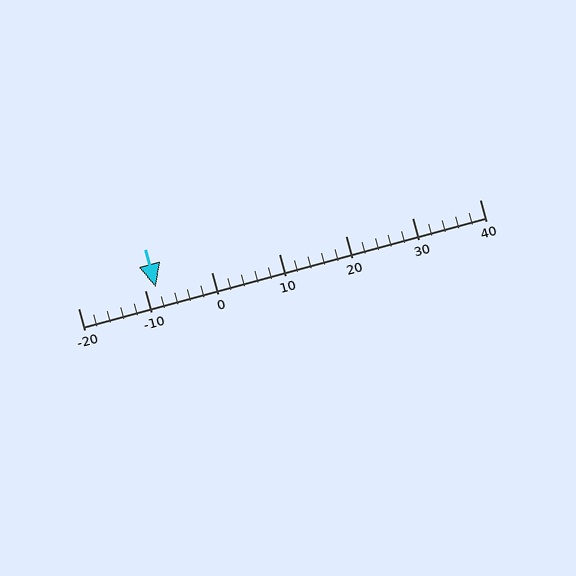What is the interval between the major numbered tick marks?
The major tick marks are spaced 10 units apart.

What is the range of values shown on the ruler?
The ruler shows values from -20 to 40.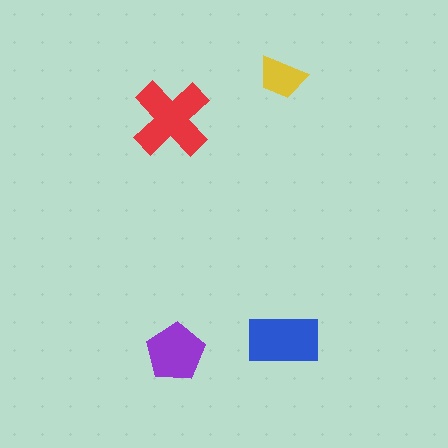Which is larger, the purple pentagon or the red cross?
The red cross.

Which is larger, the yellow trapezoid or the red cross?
The red cross.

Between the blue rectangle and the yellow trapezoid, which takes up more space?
The blue rectangle.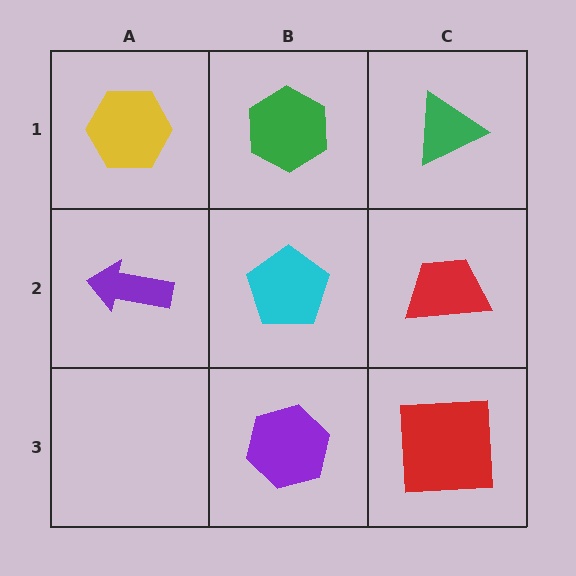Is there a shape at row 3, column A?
No, that cell is empty.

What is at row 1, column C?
A green triangle.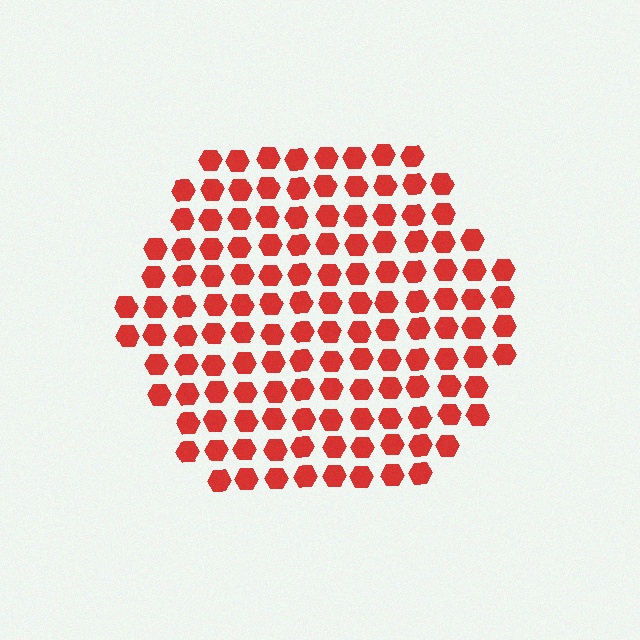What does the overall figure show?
The overall figure shows a hexagon.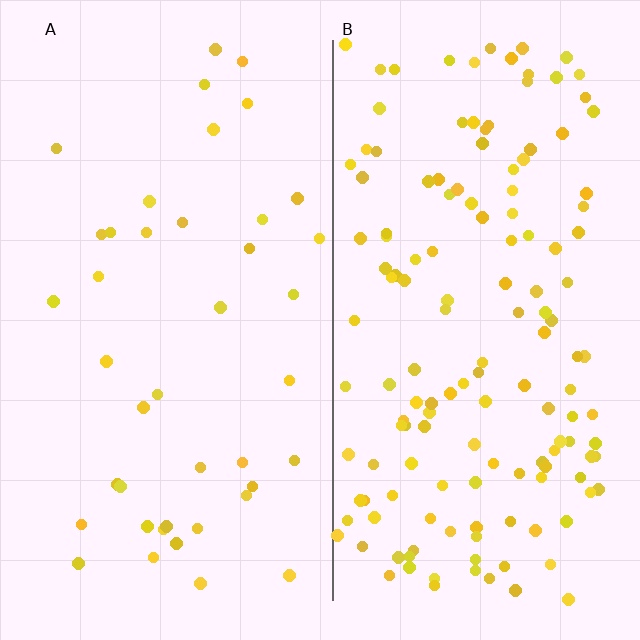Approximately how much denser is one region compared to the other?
Approximately 3.6× — region B over region A.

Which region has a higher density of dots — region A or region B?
B (the right).